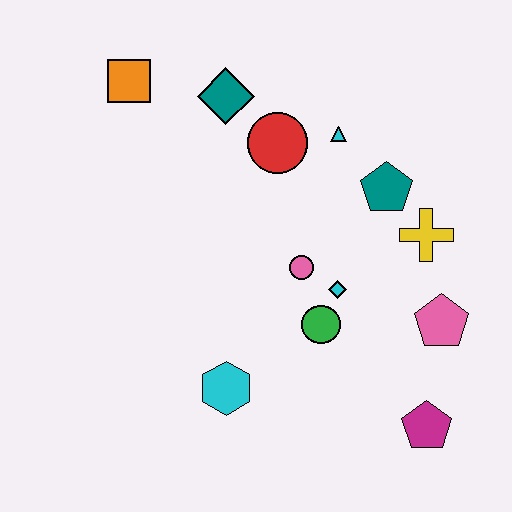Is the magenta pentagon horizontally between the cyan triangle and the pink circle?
No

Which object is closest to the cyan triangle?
The red circle is closest to the cyan triangle.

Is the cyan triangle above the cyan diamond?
Yes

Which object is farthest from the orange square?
The magenta pentagon is farthest from the orange square.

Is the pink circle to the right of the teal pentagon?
No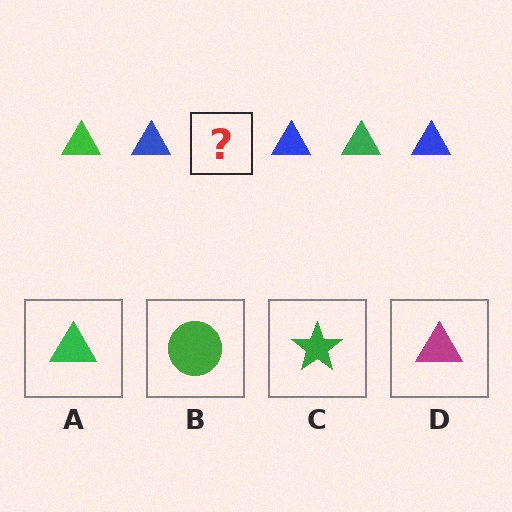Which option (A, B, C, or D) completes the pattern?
A.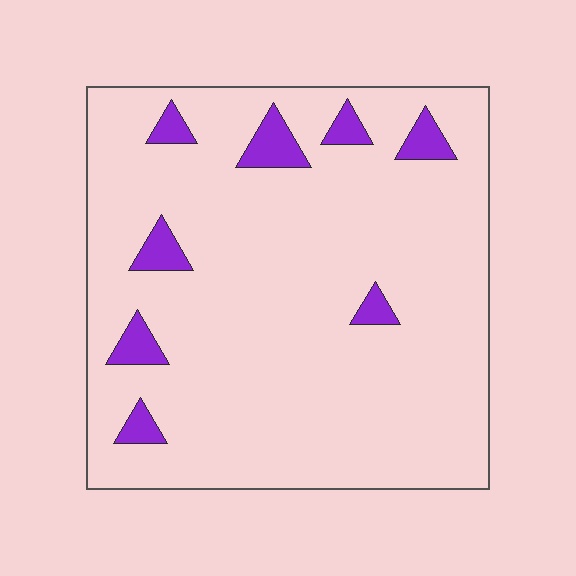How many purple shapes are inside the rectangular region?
8.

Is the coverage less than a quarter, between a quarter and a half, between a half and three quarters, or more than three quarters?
Less than a quarter.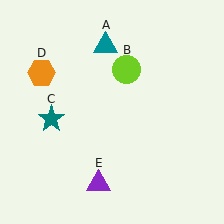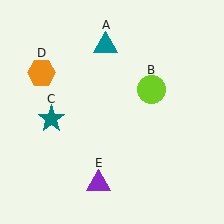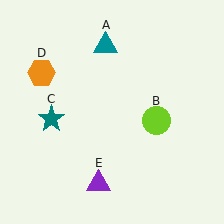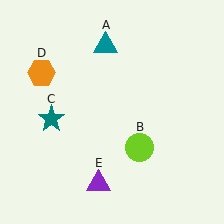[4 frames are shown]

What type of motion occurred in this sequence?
The lime circle (object B) rotated clockwise around the center of the scene.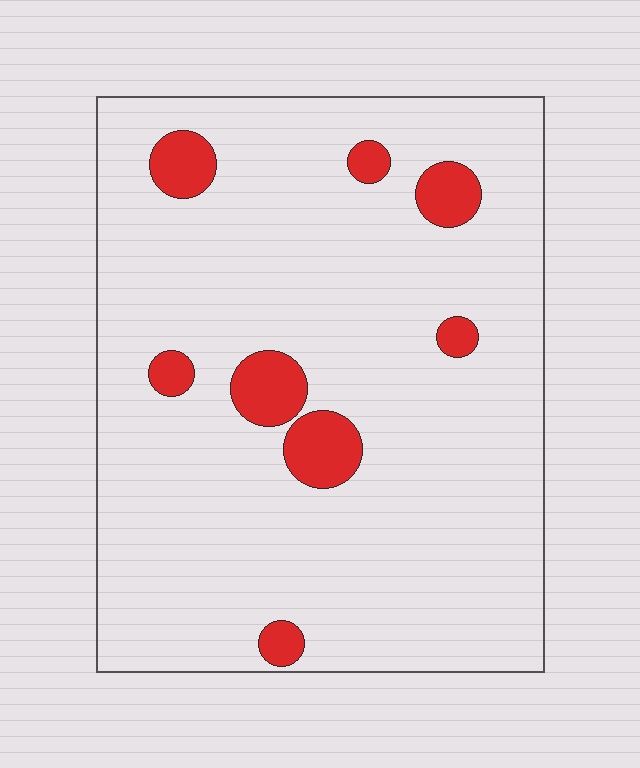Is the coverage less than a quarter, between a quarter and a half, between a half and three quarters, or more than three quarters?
Less than a quarter.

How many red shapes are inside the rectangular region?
8.